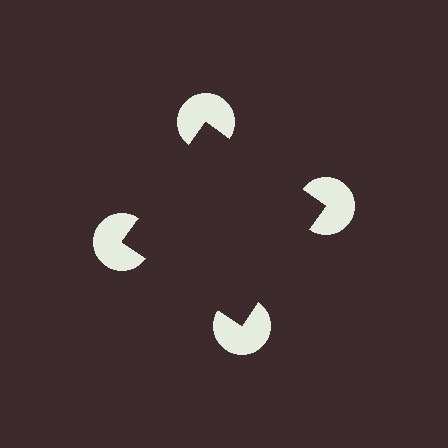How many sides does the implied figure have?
4 sides.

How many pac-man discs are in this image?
There are 4 — one at each vertex of the illusory square.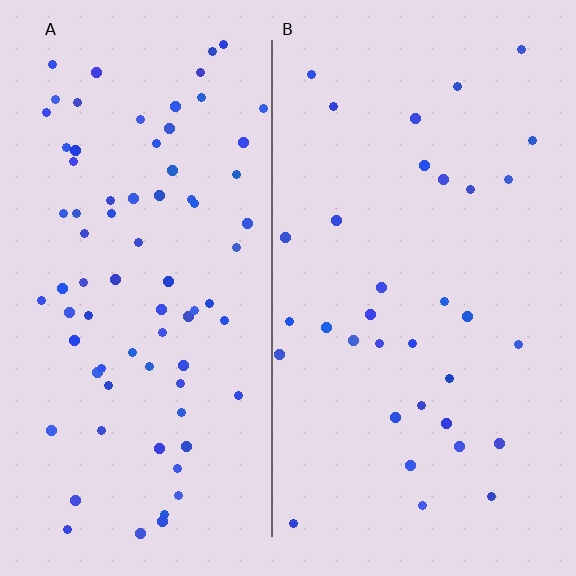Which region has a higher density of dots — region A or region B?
A (the left).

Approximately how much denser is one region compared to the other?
Approximately 2.3× — region A over region B.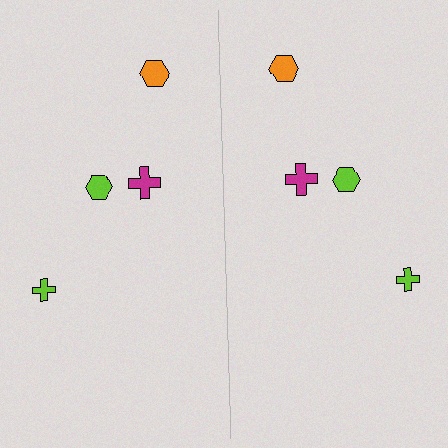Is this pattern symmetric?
Yes, this pattern has bilateral (reflection) symmetry.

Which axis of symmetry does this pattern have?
The pattern has a vertical axis of symmetry running through the center of the image.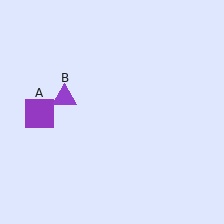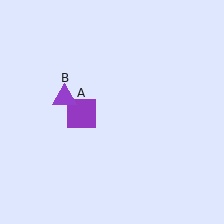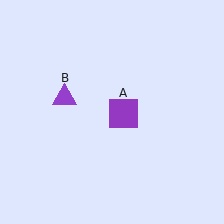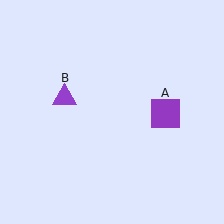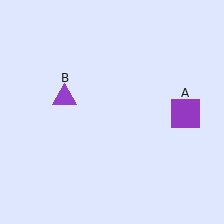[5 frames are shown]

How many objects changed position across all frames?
1 object changed position: purple square (object A).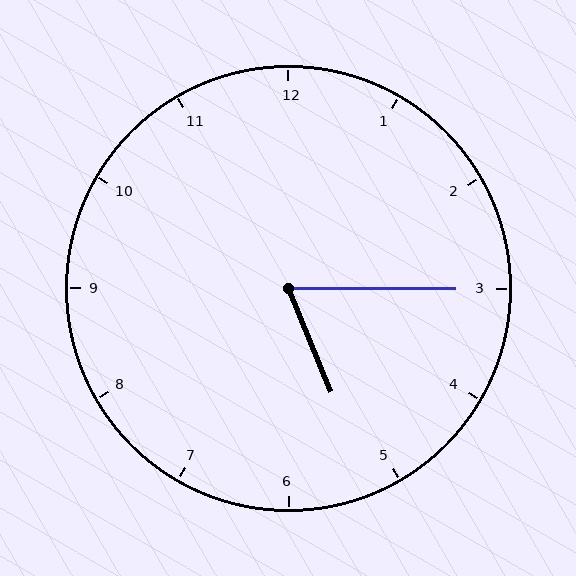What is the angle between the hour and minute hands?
Approximately 68 degrees.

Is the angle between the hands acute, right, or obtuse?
It is acute.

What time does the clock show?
5:15.